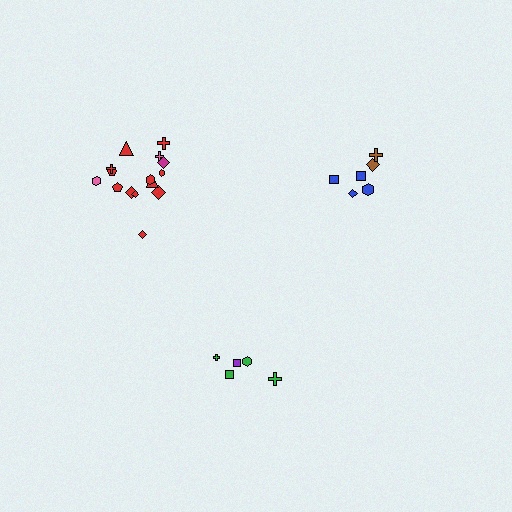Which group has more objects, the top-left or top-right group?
The top-left group.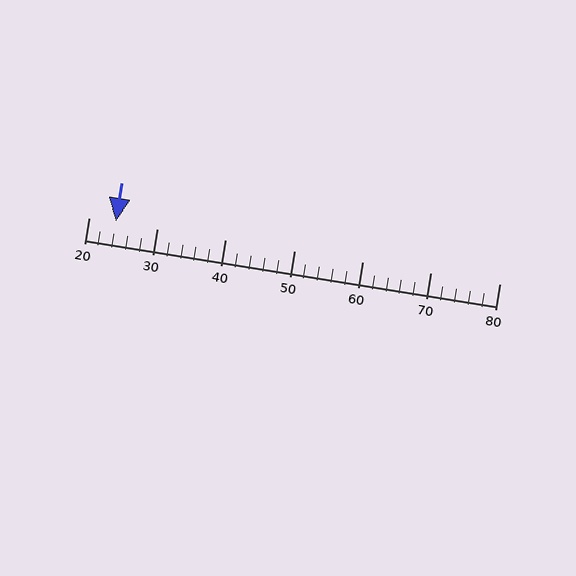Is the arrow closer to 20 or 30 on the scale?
The arrow is closer to 20.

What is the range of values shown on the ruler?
The ruler shows values from 20 to 80.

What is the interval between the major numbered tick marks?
The major tick marks are spaced 10 units apart.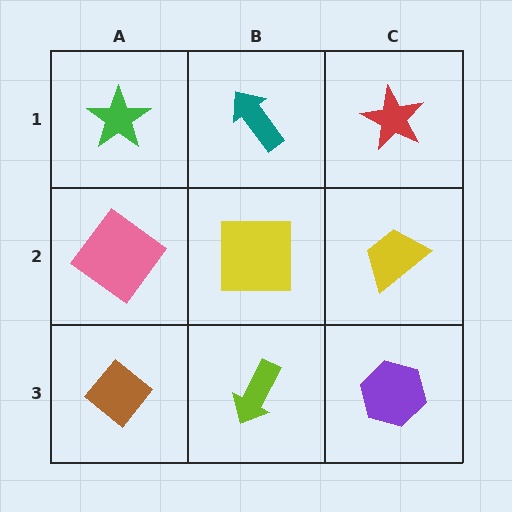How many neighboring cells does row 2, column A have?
3.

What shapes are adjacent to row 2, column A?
A green star (row 1, column A), a brown diamond (row 3, column A), a yellow square (row 2, column B).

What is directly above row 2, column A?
A green star.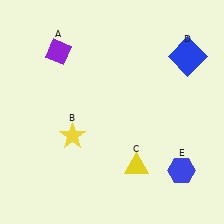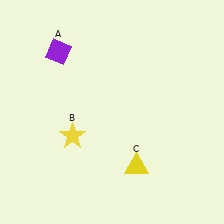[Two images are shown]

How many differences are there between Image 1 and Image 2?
There are 2 differences between the two images.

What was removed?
The blue square (D), the blue hexagon (E) were removed in Image 2.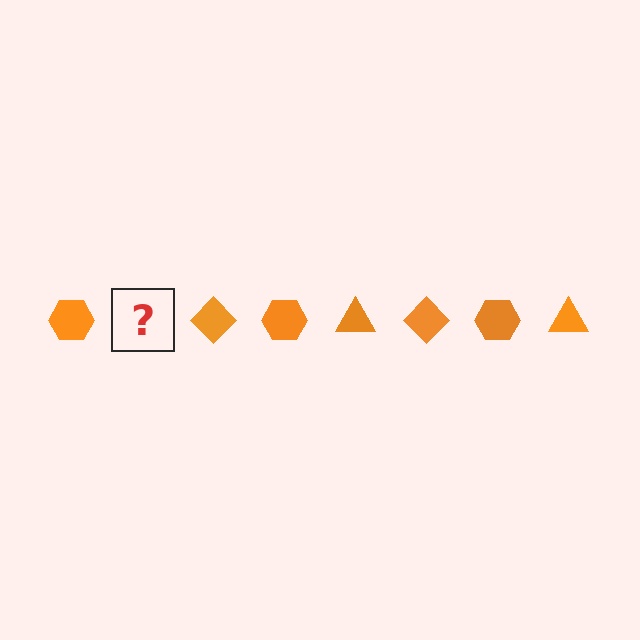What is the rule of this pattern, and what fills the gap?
The rule is that the pattern cycles through hexagon, triangle, diamond shapes in orange. The gap should be filled with an orange triangle.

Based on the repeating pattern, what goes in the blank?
The blank should be an orange triangle.